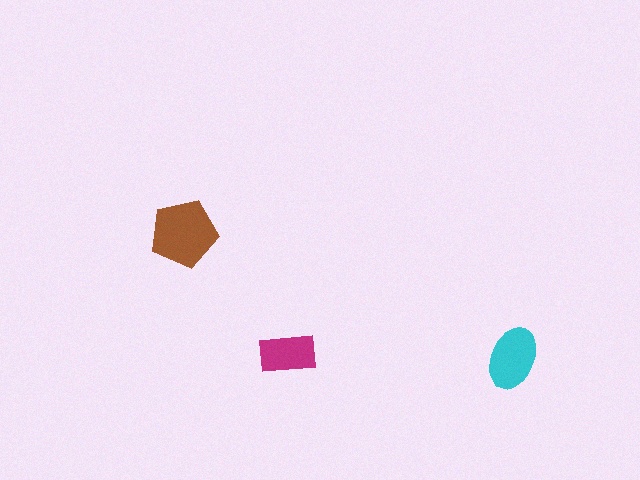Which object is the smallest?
The magenta rectangle.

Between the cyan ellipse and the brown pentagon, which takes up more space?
The brown pentagon.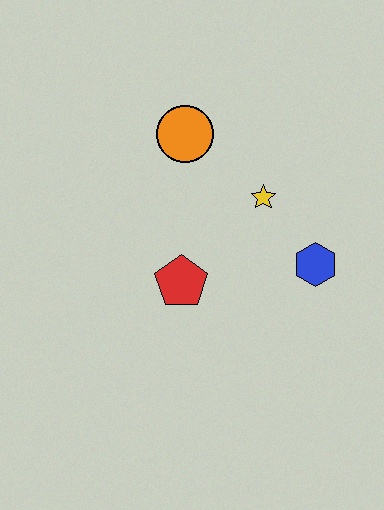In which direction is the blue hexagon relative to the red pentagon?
The blue hexagon is to the right of the red pentagon.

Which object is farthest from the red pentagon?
The orange circle is farthest from the red pentagon.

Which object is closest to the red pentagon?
The yellow star is closest to the red pentagon.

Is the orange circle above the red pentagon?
Yes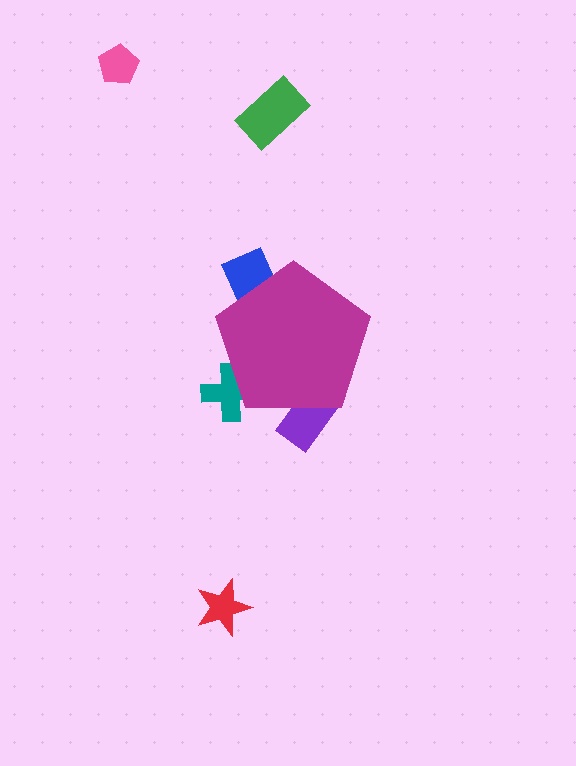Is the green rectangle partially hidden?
No, the green rectangle is fully visible.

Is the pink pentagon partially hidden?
No, the pink pentagon is fully visible.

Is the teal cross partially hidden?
Yes, the teal cross is partially hidden behind the magenta pentagon.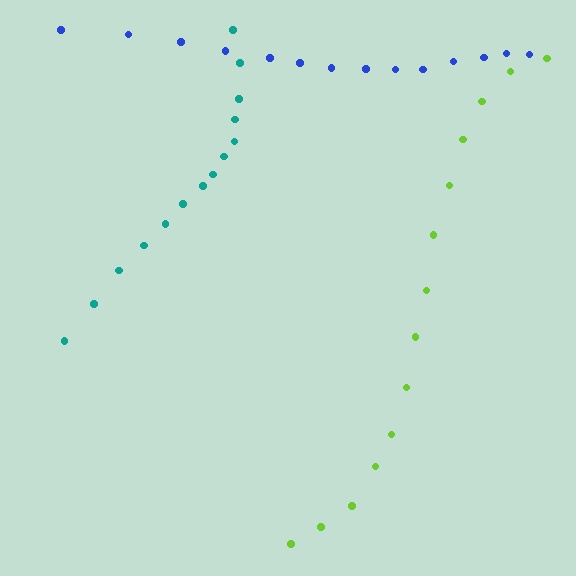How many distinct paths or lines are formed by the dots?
There are 3 distinct paths.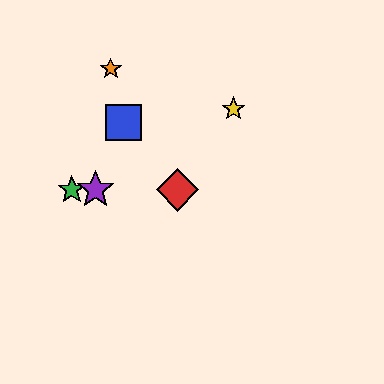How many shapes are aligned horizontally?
3 shapes (the red diamond, the green star, the purple star) are aligned horizontally.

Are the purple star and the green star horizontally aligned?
Yes, both are at y≈190.